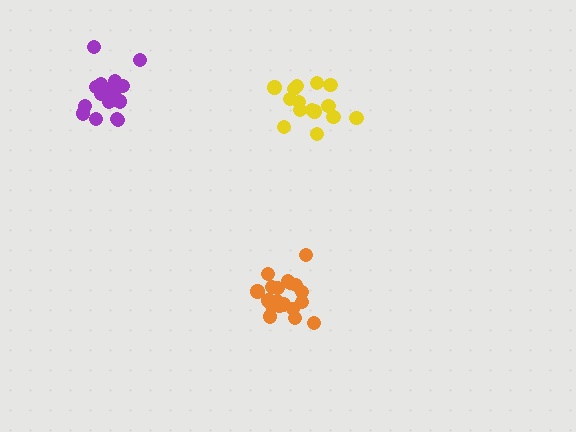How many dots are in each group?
Group 1: 19 dots, Group 2: 16 dots, Group 3: 19 dots (54 total).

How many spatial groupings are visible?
There are 3 spatial groupings.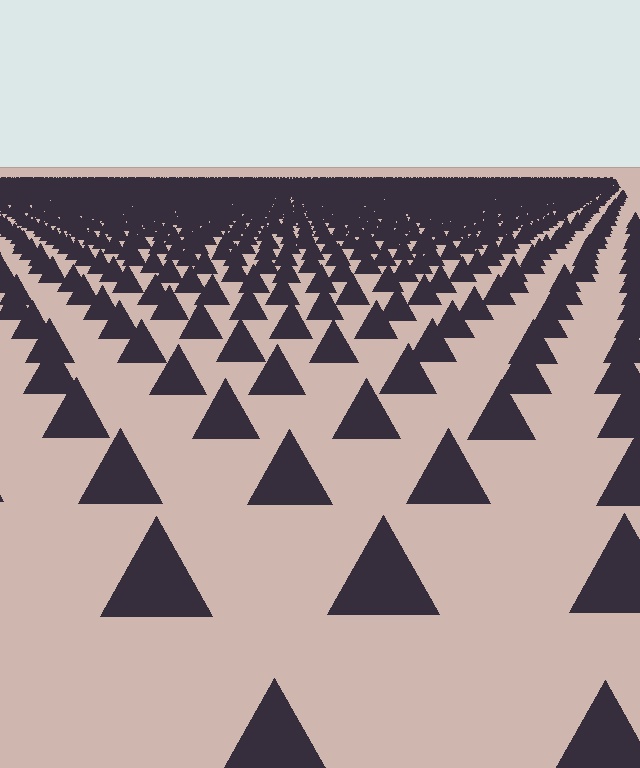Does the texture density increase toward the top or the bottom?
Density increases toward the top.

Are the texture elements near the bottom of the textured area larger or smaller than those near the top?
Larger. Near the bottom, elements are closer to the viewer and appear at a bigger on-screen size.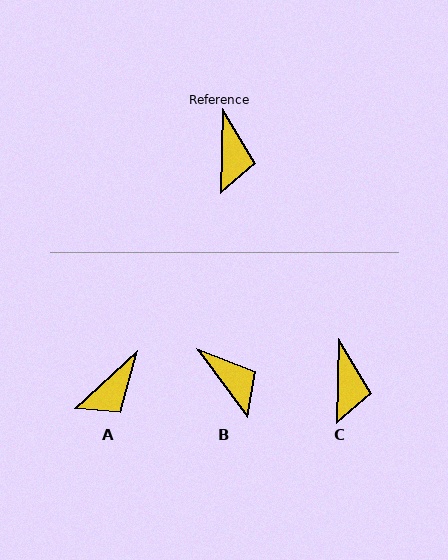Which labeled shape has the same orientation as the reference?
C.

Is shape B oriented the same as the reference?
No, it is off by about 38 degrees.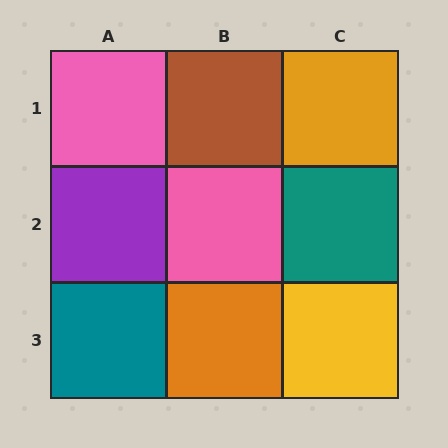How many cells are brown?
1 cell is brown.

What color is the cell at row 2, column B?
Pink.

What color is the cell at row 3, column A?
Teal.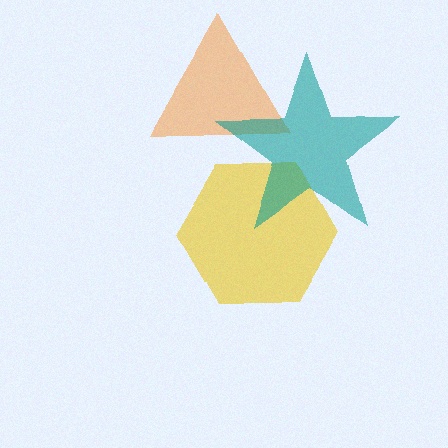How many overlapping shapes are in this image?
There are 3 overlapping shapes in the image.